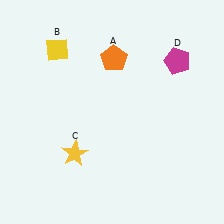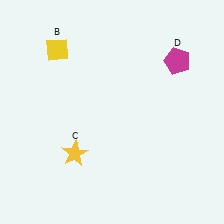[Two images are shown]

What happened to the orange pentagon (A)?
The orange pentagon (A) was removed in Image 2. It was in the top-right area of Image 1.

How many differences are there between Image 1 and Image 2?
There is 1 difference between the two images.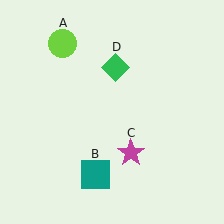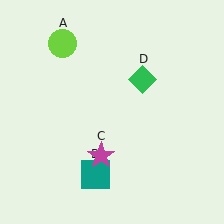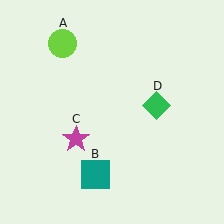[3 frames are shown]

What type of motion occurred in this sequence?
The magenta star (object C), green diamond (object D) rotated clockwise around the center of the scene.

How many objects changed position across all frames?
2 objects changed position: magenta star (object C), green diamond (object D).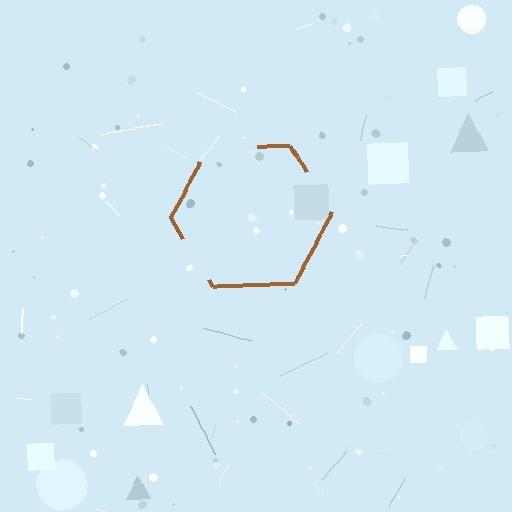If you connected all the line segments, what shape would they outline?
They would outline a hexagon.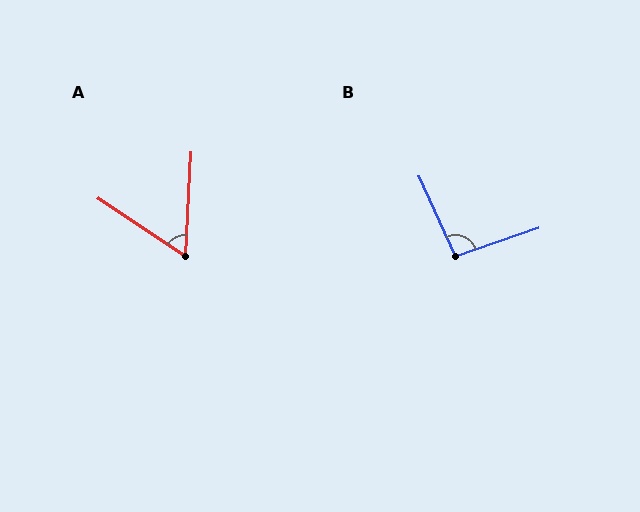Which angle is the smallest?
A, at approximately 59 degrees.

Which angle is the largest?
B, at approximately 95 degrees.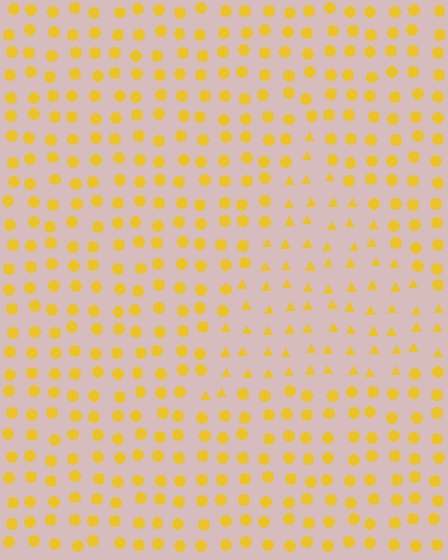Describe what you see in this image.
The image is filled with small yellow elements arranged in a uniform grid. A triangle-shaped region contains triangles, while the surrounding area contains circles. The boundary is defined purely by the change in element shape.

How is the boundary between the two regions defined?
The boundary is defined by a change in element shape: triangles inside vs. circles outside. All elements share the same color and spacing.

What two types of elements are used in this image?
The image uses triangles inside the triangle region and circles outside it.